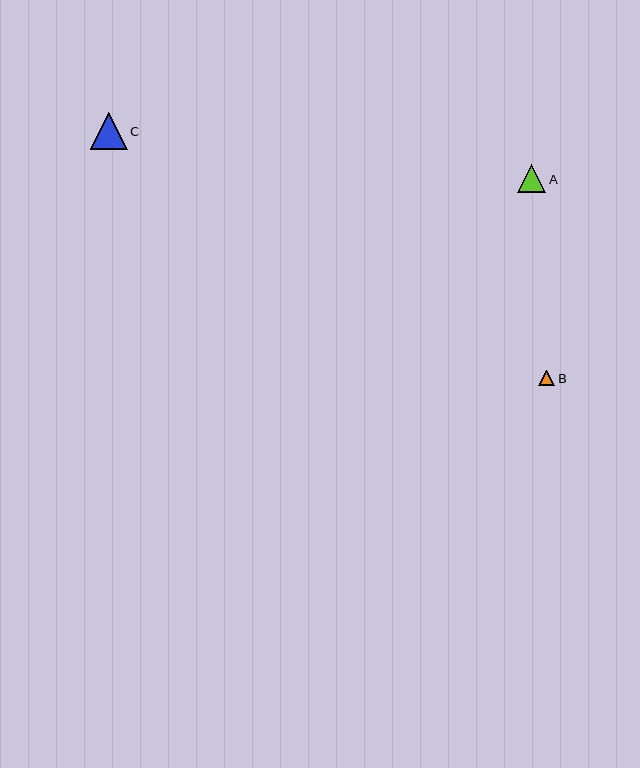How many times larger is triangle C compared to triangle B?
Triangle C is approximately 2.3 times the size of triangle B.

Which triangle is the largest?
Triangle C is the largest with a size of approximately 37 pixels.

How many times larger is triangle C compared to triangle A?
Triangle C is approximately 1.3 times the size of triangle A.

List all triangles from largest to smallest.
From largest to smallest: C, A, B.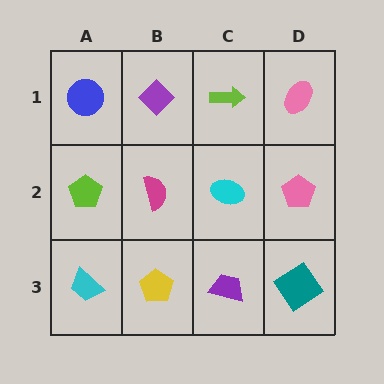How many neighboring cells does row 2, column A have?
3.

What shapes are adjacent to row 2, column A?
A blue circle (row 1, column A), a cyan trapezoid (row 3, column A), a magenta semicircle (row 2, column B).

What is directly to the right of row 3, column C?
A teal diamond.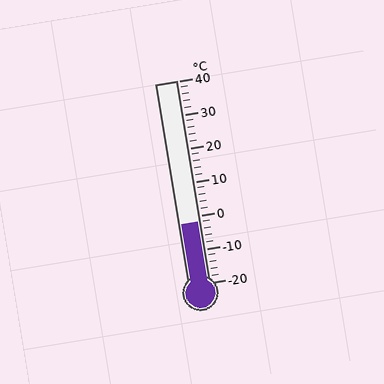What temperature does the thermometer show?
The thermometer shows approximately -2°C.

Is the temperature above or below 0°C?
The temperature is below 0°C.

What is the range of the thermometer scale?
The thermometer scale ranges from -20°C to 40°C.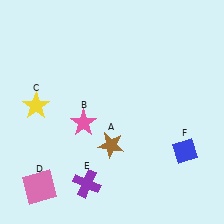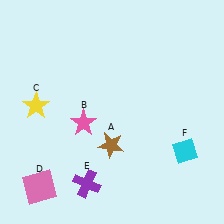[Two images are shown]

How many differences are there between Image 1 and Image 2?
There is 1 difference between the two images.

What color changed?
The diamond (F) changed from blue in Image 1 to cyan in Image 2.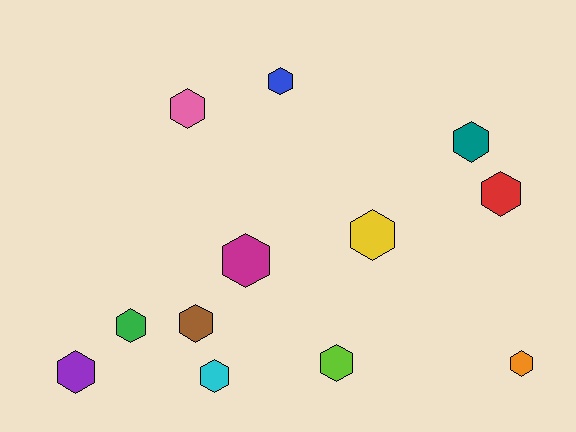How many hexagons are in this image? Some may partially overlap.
There are 12 hexagons.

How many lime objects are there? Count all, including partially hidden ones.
There is 1 lime object.